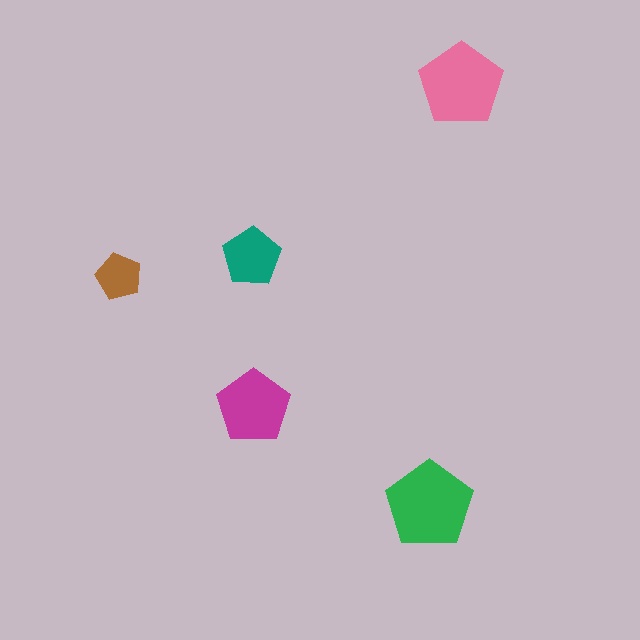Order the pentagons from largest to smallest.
the green one, the pink one, the magenta one, the teal one, the brown one.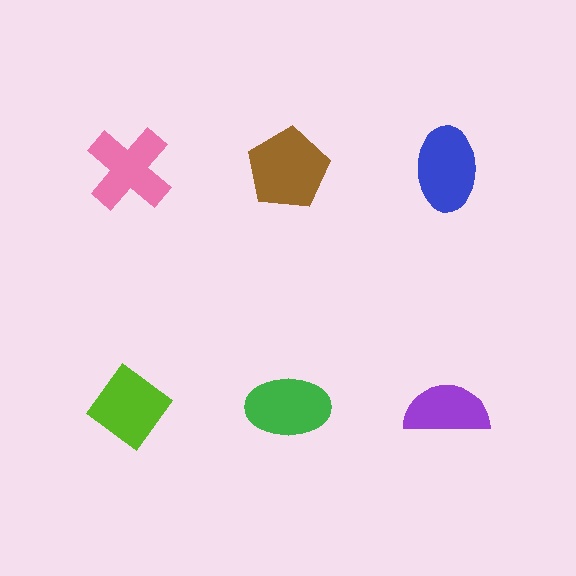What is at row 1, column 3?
A blue ellipse.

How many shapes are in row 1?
3 shapes.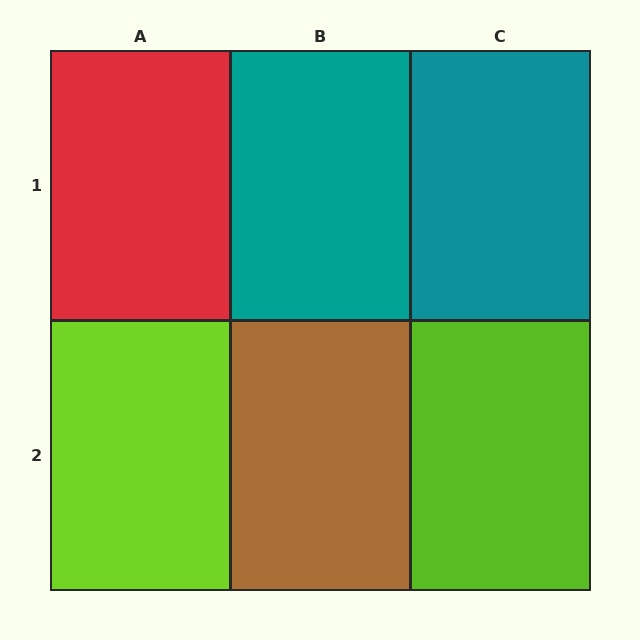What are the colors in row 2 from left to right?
Lime, brown, lime.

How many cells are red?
1 cell is red.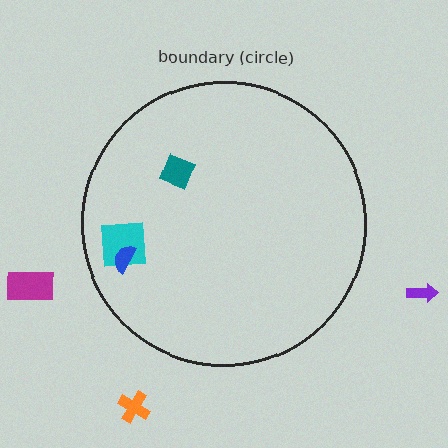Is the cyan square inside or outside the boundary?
Inside.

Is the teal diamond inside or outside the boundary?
Inside.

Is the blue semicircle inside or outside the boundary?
Inside.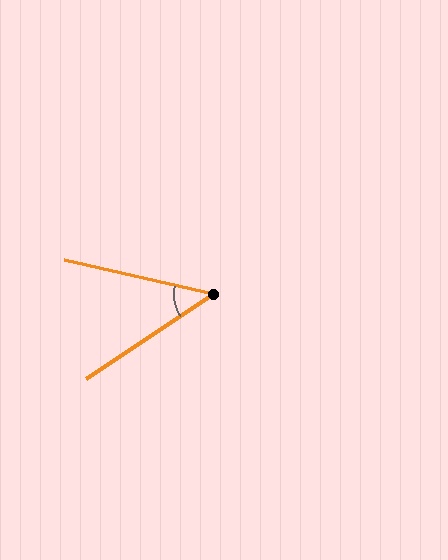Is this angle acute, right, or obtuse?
It is acute.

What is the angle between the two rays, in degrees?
Approximately 46 degrees.